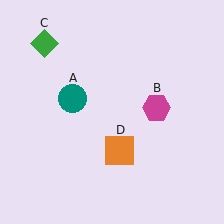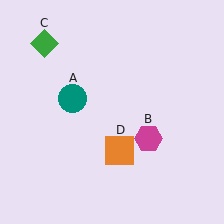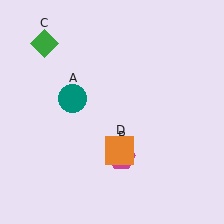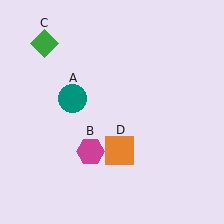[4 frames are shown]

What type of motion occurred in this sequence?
The magenta hexagon (object B) rotated clockwise around the center of the scene.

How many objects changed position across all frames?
1 object changed position: magenta hexagon (object B).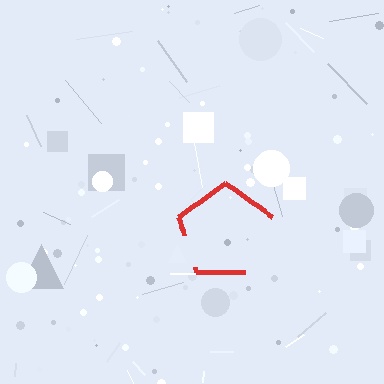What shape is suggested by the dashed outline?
The dashed outline suggests a pentagon.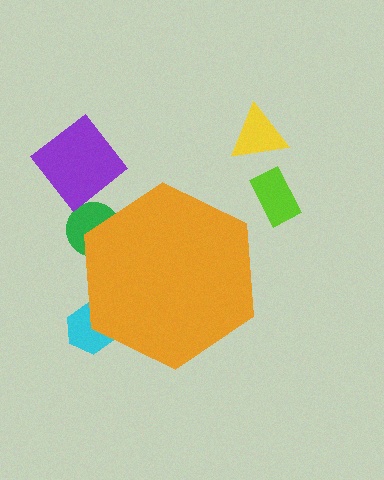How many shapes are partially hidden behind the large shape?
2 shapes are partially hidden.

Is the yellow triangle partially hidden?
No, the yellow triangle is fully visible.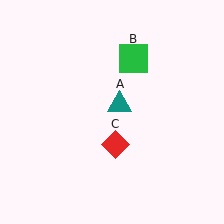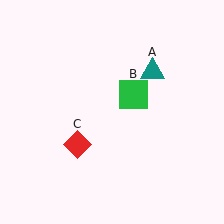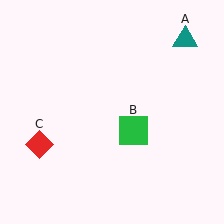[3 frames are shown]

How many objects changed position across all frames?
3 objects changed position: teal triangle (object A), green square (object B), red diamond (object C).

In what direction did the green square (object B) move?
The green square (object B) moved down.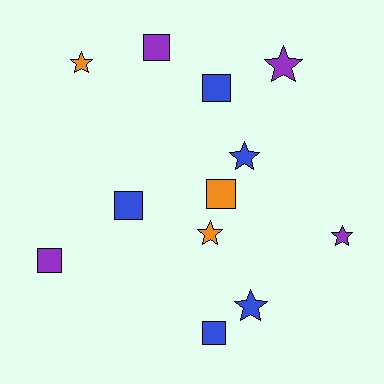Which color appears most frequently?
Blue, with 5 objects.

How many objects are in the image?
There are 12 objects.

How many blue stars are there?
There are 2 blue stars.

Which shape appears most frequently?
Square, with 6 objects.